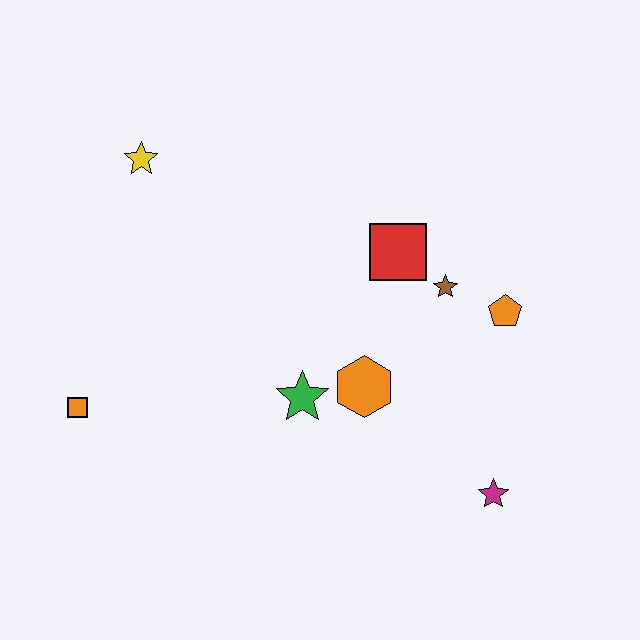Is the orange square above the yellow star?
No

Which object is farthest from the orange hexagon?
The yellow star is farthest from the orange hexagon.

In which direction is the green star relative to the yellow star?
The green star is below the yellow star.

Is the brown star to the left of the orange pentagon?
Yes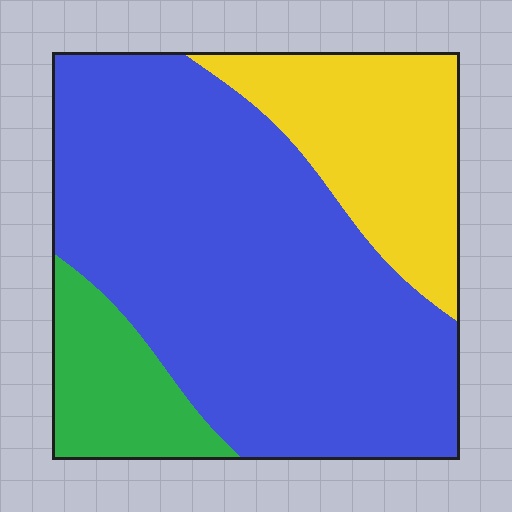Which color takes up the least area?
Green, at roughly 15%.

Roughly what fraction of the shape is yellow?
Yellow takes up about one fifth (1/5) of the shape.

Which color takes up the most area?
Blue, at roughly 65%.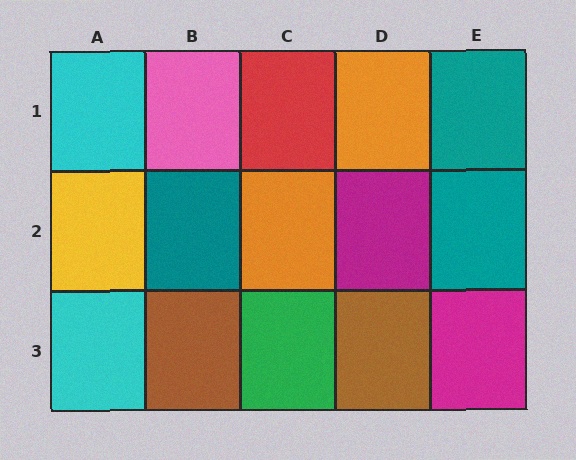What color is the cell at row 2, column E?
Teal.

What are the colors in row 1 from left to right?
Cyan, pink, red, orange, teal.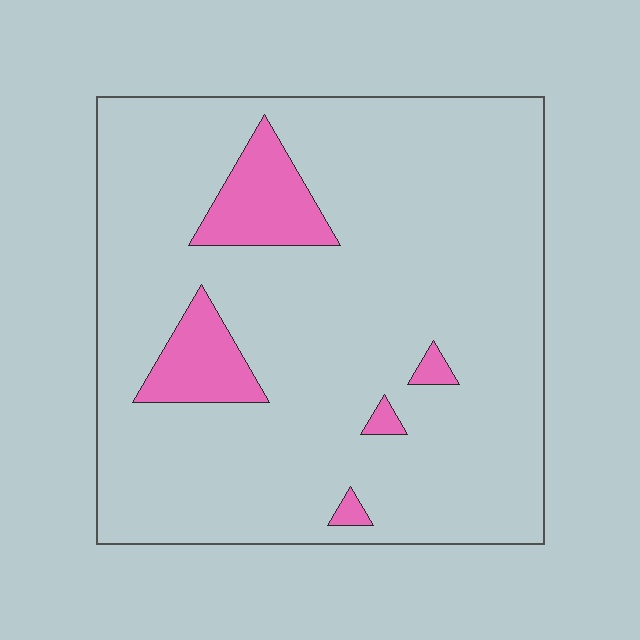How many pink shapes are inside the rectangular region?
5.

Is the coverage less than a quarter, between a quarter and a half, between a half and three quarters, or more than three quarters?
Less than a quarter.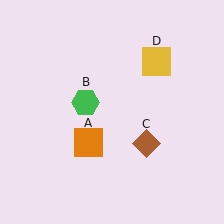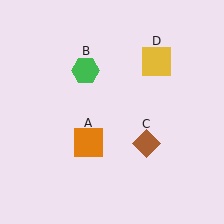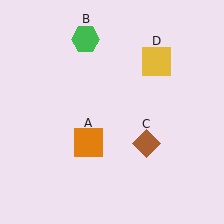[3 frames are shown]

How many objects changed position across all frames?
1 object changed position: green hexagon (object B).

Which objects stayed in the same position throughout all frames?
Orange square (object A) and brown diamond (object C) and yellow square (object D) remained stationary.